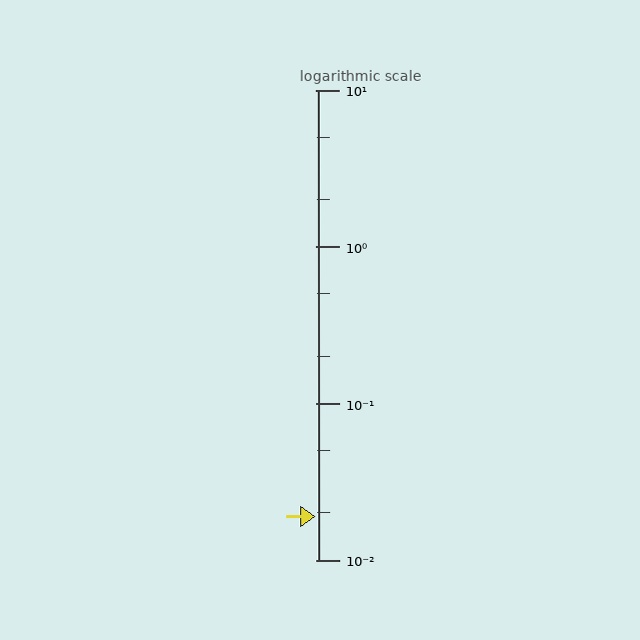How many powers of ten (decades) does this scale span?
The scale spans 3 decades, from 0.01 to 10.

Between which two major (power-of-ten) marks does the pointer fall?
The pointer is between 0.01 and 0.1.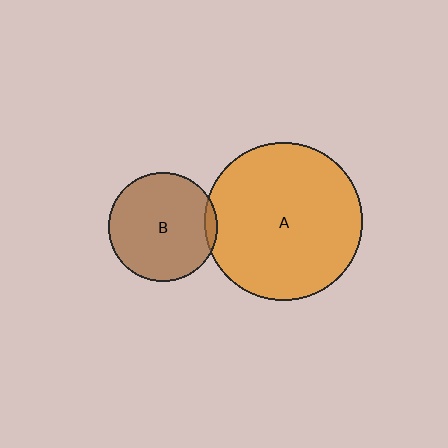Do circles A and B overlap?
Yes.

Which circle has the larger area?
Circle A (orange).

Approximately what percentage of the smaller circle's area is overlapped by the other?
Approximately 5%.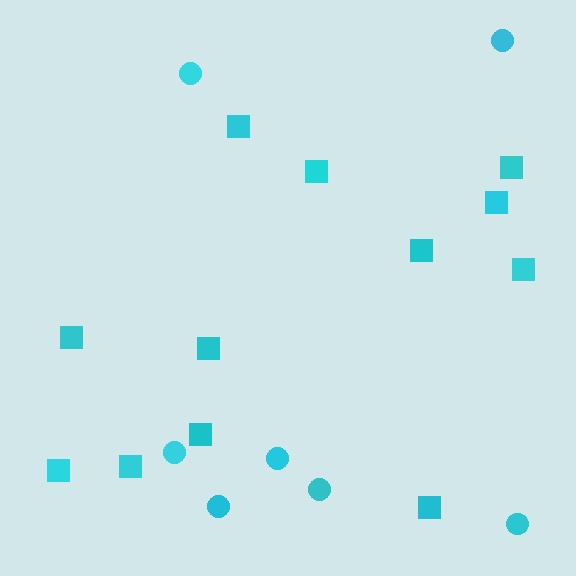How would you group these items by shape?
There are 2 groups: one group of squares (12) and one group of circles (7).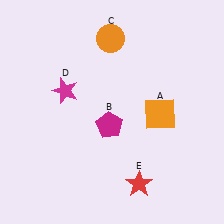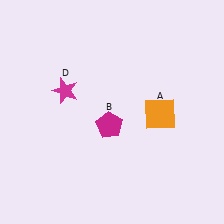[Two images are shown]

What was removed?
The red star (E), the orange circle (C) were removed in Image 2.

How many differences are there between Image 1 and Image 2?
There are 2 differences between the two images.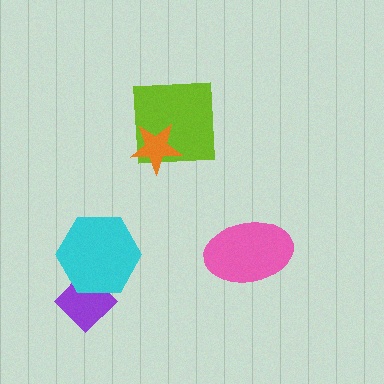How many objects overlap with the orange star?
1 object overlaps with the orange star.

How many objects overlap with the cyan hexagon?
1 object overlaps with the cyan hexagon.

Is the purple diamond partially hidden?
Yes, it is partially covered by another shape.